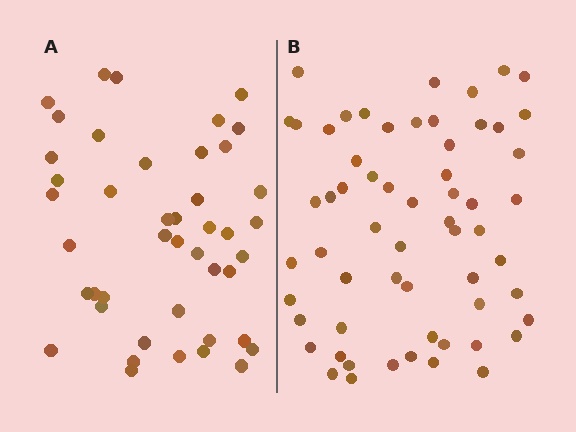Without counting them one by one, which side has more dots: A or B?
Region B (the right region) has more dots.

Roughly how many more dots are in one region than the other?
Region B has approximately 15 more dots than region A.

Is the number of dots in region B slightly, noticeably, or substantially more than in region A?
Region B has noticeably more, but not dramatically so. The ratio is roughly 1.4 to 1.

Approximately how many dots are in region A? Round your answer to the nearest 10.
About 40 dots. (The exact count is 44, which rounds to 40.)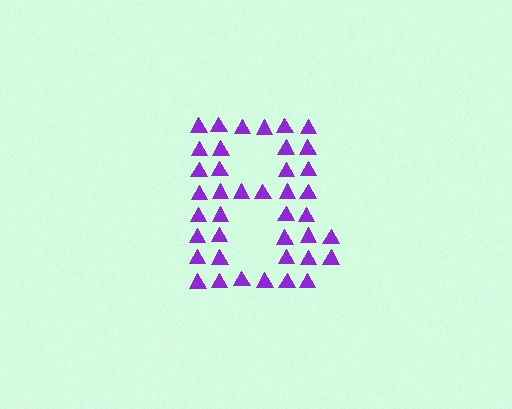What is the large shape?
The large shape is the letter B.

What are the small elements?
The small elements are triangles.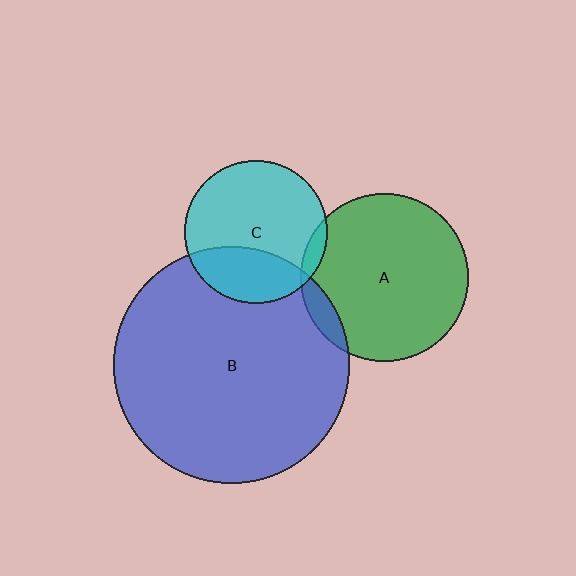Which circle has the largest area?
Circle B (blue).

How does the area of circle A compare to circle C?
Approximately 1.4 times.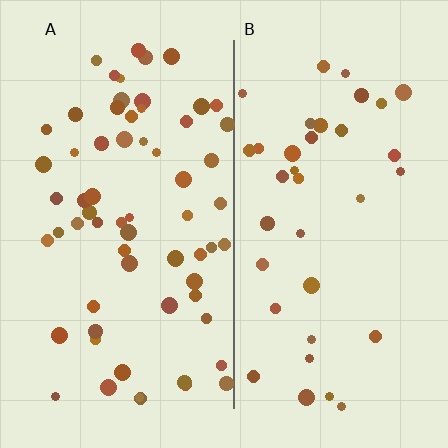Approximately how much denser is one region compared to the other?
Approximately 1.8× — region A over region B.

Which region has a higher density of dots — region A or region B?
A (the left).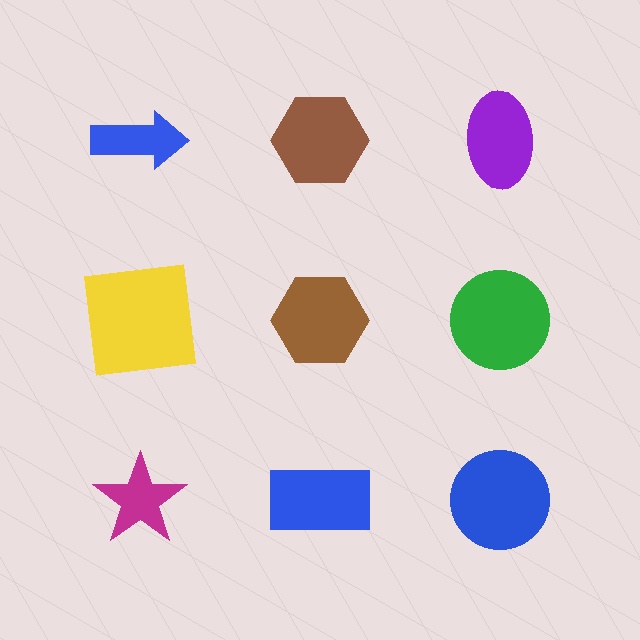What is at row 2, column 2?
A brown hexagon.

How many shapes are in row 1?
3 shapes.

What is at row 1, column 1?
A blue arrow.